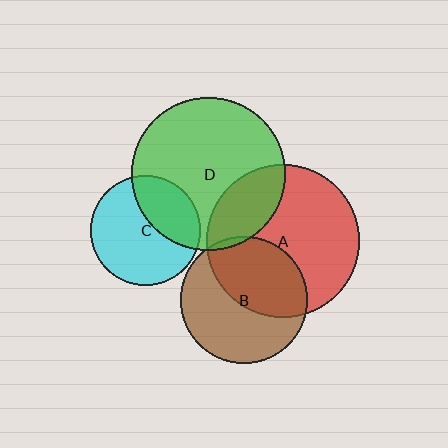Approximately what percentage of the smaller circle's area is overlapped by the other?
Approximately 5%.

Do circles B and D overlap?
Yes.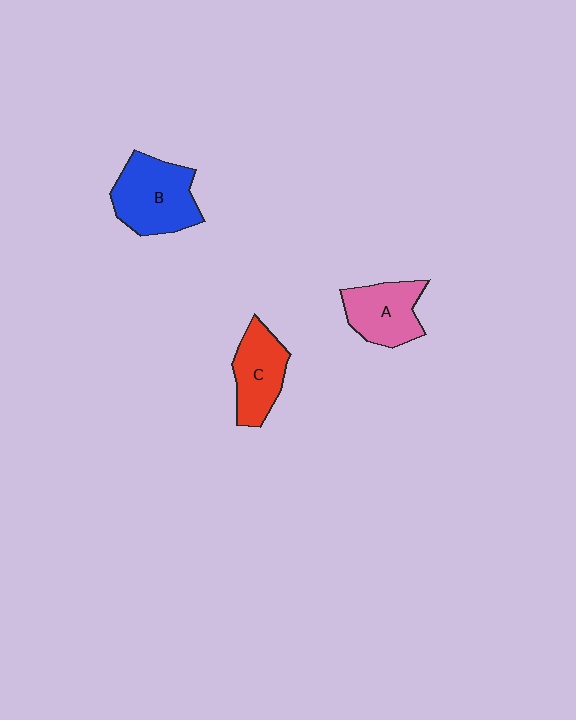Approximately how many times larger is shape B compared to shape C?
Approximately 1.3 times.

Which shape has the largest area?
Shape B (blue).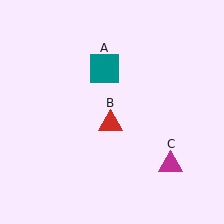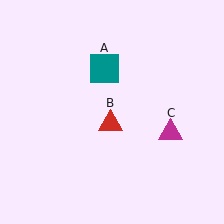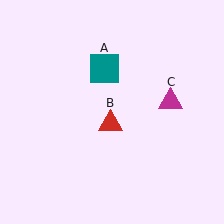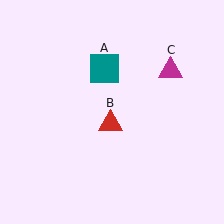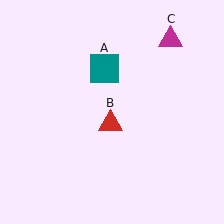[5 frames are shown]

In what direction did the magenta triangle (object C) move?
The magenta triangle (object C) moved up.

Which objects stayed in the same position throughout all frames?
Teal square (object A) and red triangle (object B) remained stationary.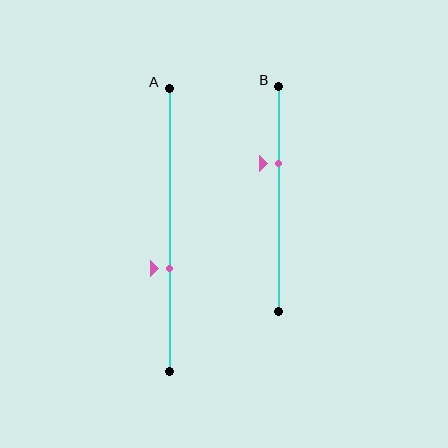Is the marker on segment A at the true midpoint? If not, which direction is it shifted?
No, the marker on segment A is shifted downward by about 14% of the segment length.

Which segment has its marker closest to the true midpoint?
Segment A has its marker closest to the true midpoint.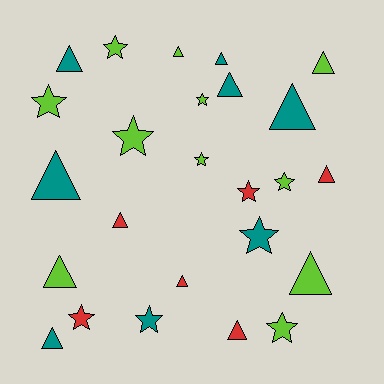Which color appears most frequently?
Lime, with 11 objects.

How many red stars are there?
There are 2 red stars.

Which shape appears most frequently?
Triangle, with 14 objects.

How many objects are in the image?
There are 25 objects.